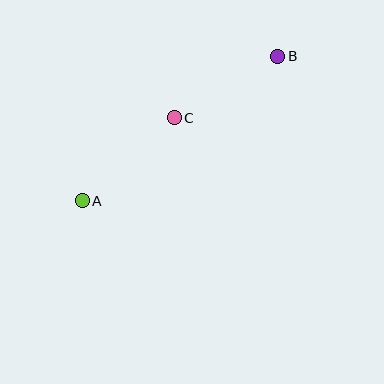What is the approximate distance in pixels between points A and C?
The distance between A and C is approximately 124 pixels.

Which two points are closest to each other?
Points B and C are closest to each other.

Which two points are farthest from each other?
Points A and B are farthest from each other.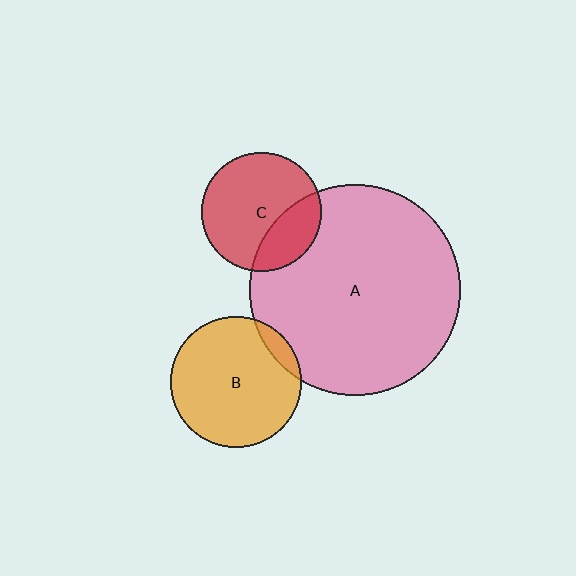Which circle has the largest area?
Circle A (pink).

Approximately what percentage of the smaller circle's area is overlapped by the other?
Approximately 30%.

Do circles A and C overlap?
Yes.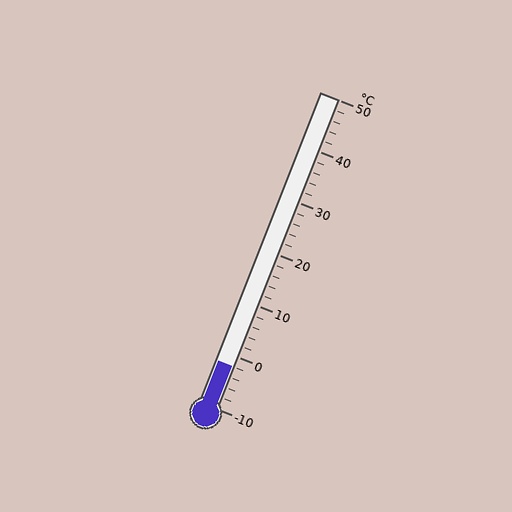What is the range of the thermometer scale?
The thermometer scale ranges from -10°C to 50°C.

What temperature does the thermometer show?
The thermometer shows approximately -2°C.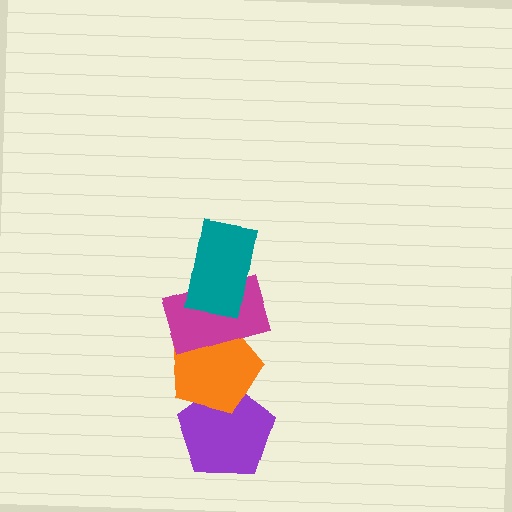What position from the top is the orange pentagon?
The orange pentagon is 3rd from the top.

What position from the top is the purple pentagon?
The purple pentagon is 4th from the top.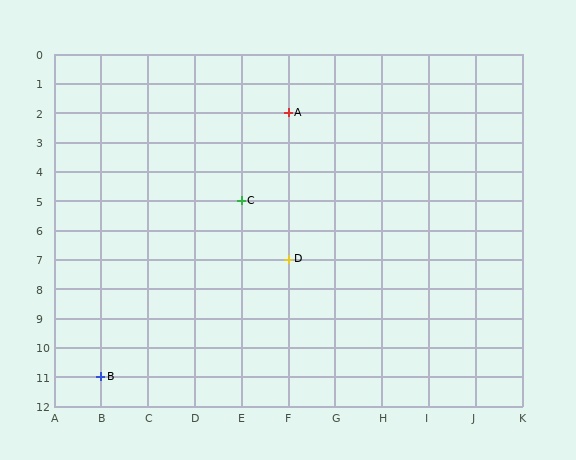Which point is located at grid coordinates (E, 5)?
Point C is at (E, 5).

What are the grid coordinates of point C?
Point C is at grid coordinates (E, 5).